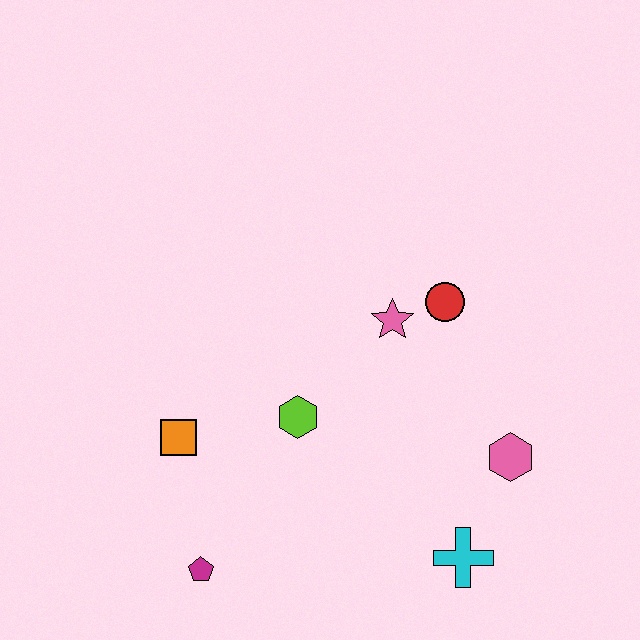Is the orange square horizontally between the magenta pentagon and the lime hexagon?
No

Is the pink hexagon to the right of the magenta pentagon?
Yes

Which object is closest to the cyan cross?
The pink hexagon is closest to the cyan cross.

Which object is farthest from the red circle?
The magenta pentagon is farthest from the red circle.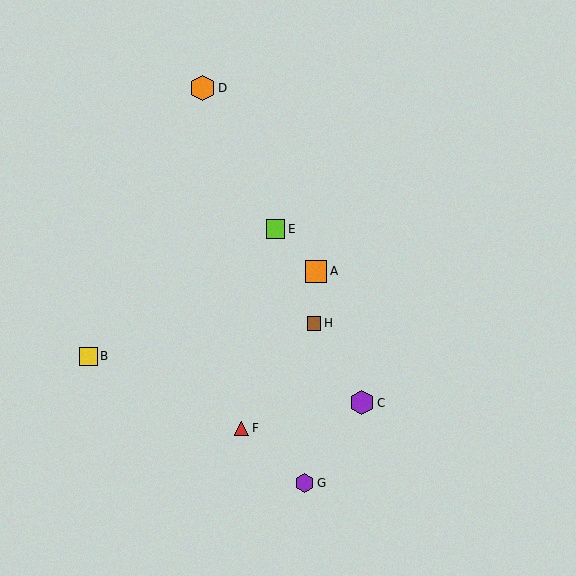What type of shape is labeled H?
Shape H is a brown square.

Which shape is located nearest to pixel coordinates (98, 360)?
The yellow square (labeled B) at (88, 356) is nearest to that location.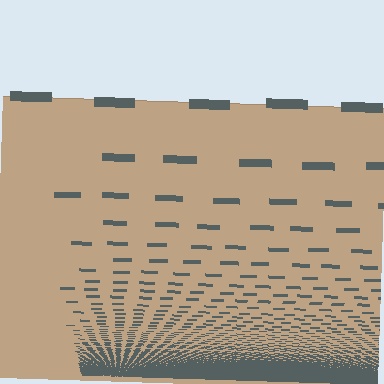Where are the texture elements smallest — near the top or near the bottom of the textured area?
Near the bottom.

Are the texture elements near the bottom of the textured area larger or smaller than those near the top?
Smaller. The gradient is inverted — elements near the bottom are smaller and denser.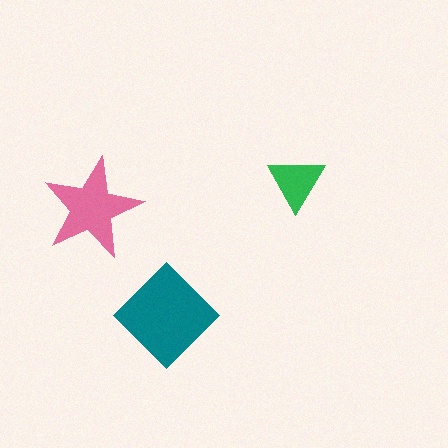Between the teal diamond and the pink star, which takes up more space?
The teal diamond.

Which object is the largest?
The teal diamond.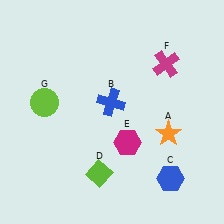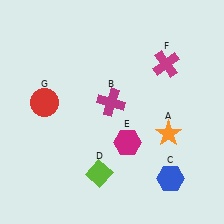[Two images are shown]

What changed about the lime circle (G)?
In Image 1, G is lime. In Image 2, it changed to red.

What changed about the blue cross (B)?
In Image 1, B is blue. In Image 2, it changed to magenta.